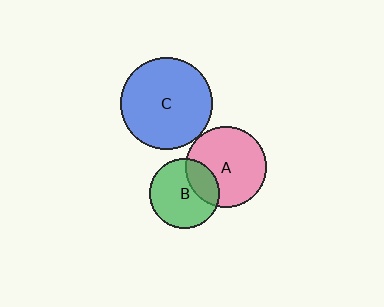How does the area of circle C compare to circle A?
Approximately 1.3 times.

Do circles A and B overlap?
Yes.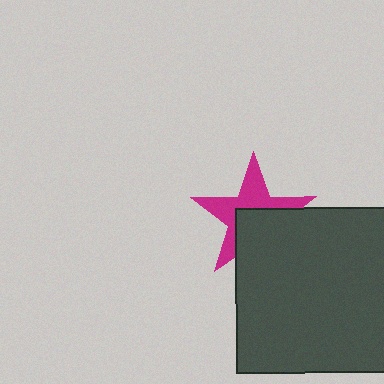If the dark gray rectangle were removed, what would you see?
You would see the complete magenta star.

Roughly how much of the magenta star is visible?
About half of it is visible (roughly 53%).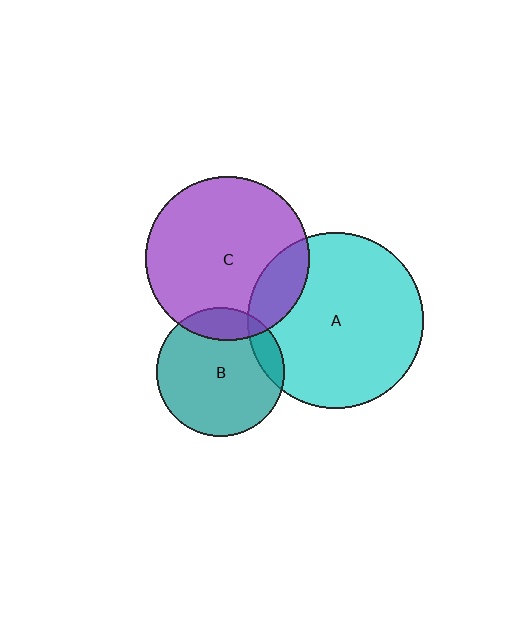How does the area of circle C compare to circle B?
Approximately 1.6 times.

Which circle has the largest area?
Circle A (cyan).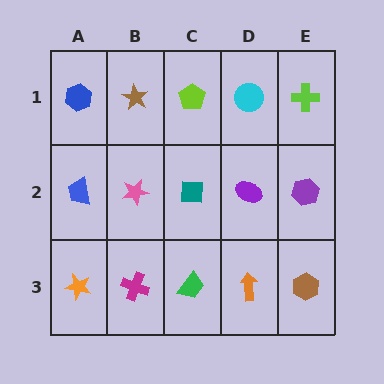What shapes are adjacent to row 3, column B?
A pink star (row 2, column B), an orange star (row 3, column A), a green trapezoid (row 3, column C).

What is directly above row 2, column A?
A blue hexagon.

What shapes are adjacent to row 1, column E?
A purple hexagon (row 2, column E), a cyan circle (row 1, column D).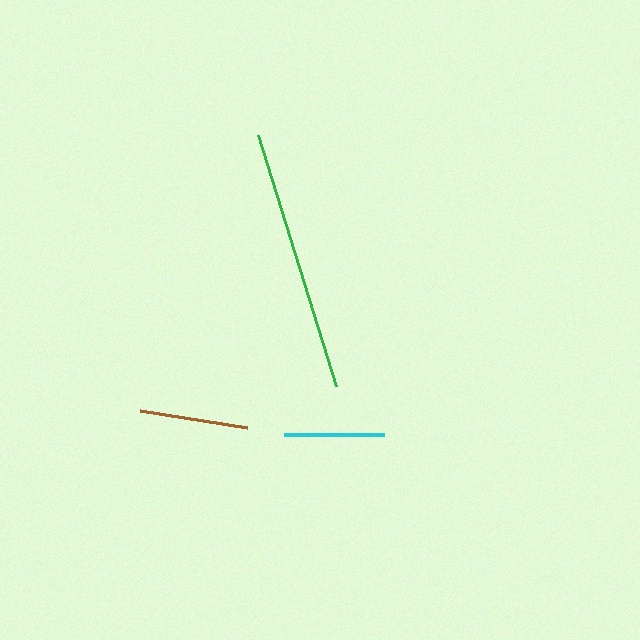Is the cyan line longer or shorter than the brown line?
The brown line is longer than the cyan line.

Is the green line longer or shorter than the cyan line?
The green line is longer than the cyan line.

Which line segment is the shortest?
The cyan line is the shortest at approximately 100 pixels.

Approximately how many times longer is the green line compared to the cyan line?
The green line is approximately 2.6 times the length of the cyan line.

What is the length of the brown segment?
The brown segment is approximately 109 pixels long.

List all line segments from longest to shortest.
From longest to shortest: green, brown, cyan.